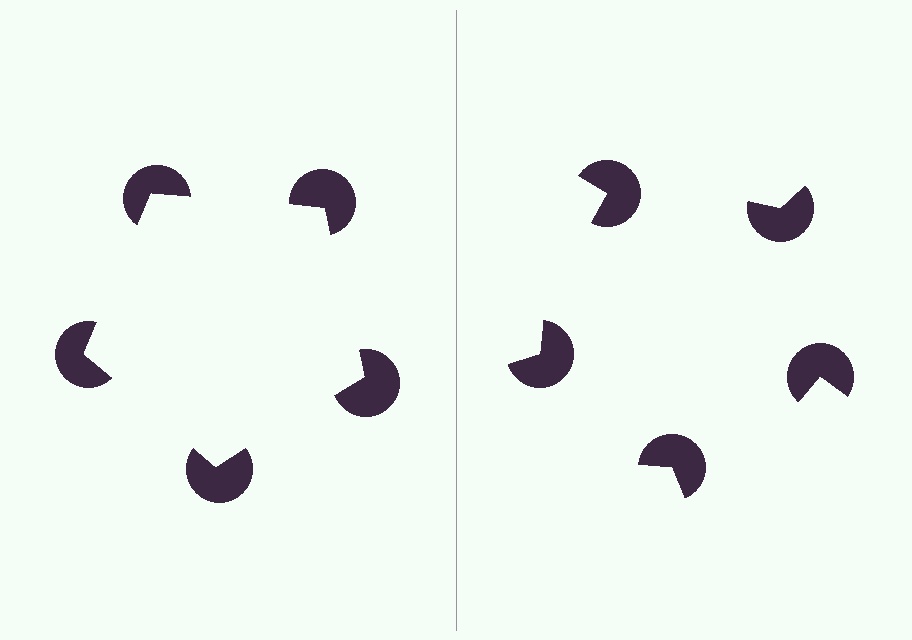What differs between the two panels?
The pac-man discs are positioned identically on both sides; only the wedge orientations differ. On the left they align to a pentagon; on the right they are misaligned.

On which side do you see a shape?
An illusory pentagon appears on the left side. On the right side the wedge cuts are rotated, so no coherent shape forms.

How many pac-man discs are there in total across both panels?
10 — 5 on each side.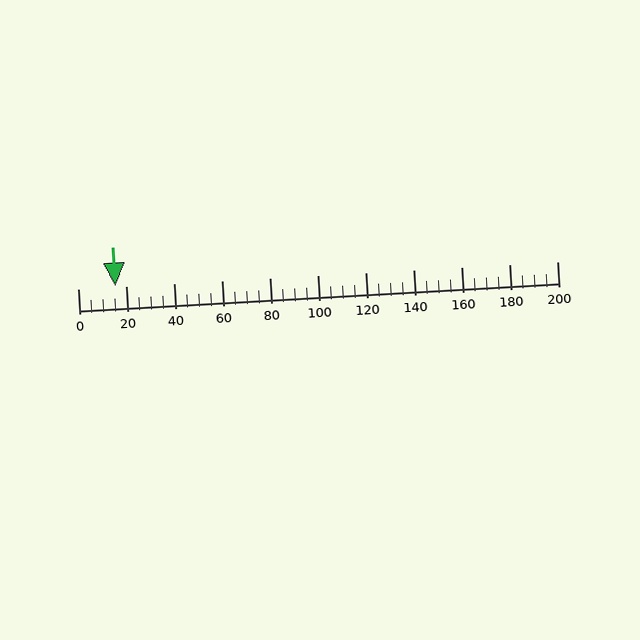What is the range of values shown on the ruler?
The ruler shows values from 0 to 200.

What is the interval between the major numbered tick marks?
The major tick marks are spaced 20 units apart.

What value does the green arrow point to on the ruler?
The green arrow points to approximately 16.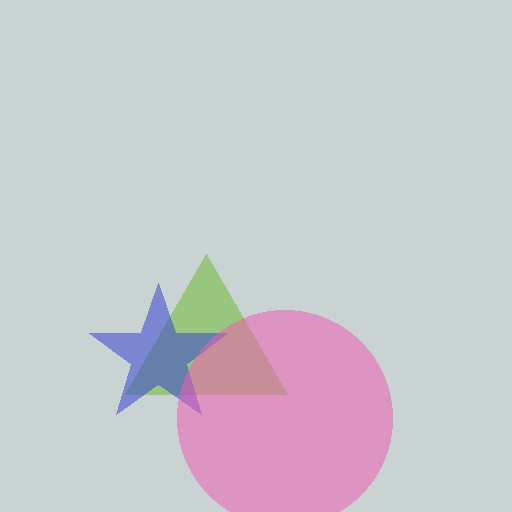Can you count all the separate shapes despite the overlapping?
Yes, there are 3 separate shapes.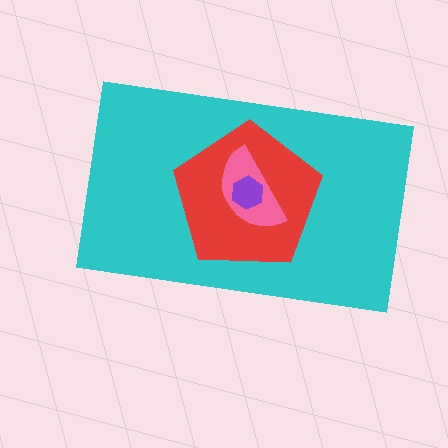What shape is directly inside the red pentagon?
The pink semicircle.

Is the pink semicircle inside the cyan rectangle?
Yes.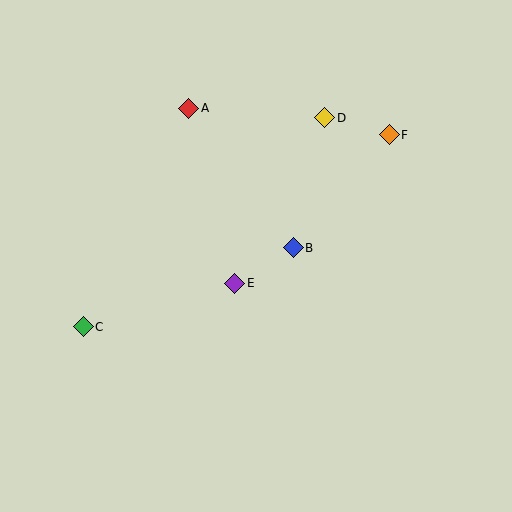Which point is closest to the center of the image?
Point E at (235, 283) is closest to the center.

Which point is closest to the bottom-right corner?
Point B is closest to the bottom-right corner.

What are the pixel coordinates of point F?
Point F is at (389, 135).